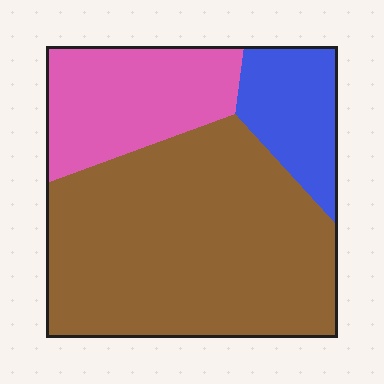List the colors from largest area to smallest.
From largest to smallest: brown, pink, blue.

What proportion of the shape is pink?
Pink covers about 25% of the shape.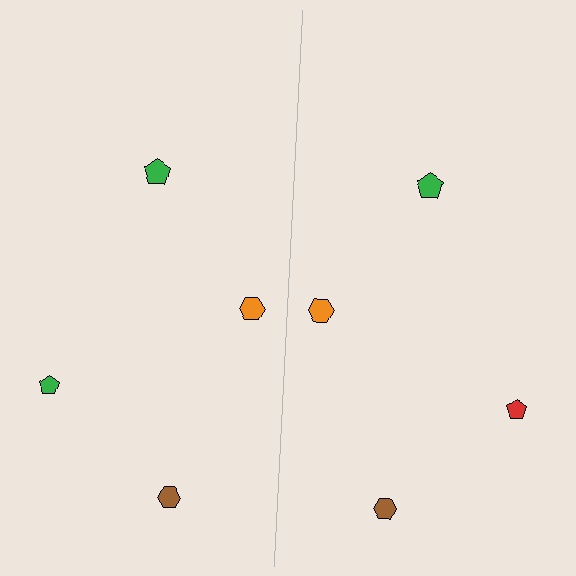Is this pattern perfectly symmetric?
No, the pattern is not perfectly symmetric. The red pentagon on the right side breaks the symmetry — its mirror counterpart is green.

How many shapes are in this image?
There are 8 shapes in this image.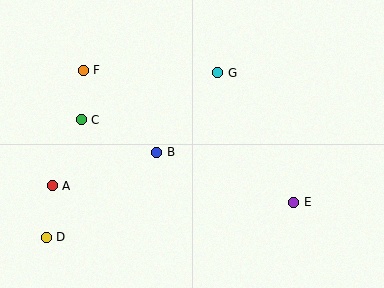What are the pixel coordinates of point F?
Point F is at (83, 70).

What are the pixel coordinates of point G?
Point G is at (218, 73).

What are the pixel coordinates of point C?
Point C is at (81, 120).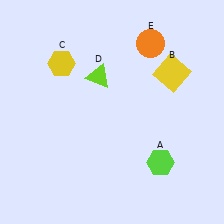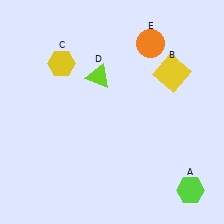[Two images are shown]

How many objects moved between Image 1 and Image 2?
1 object moved between the two images.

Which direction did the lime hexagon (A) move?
The lime hexagon (A) moved right.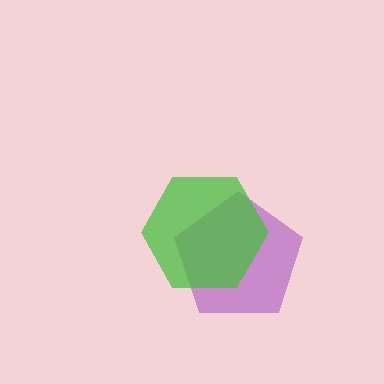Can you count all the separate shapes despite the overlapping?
Yes, there are 2 separate shapes.